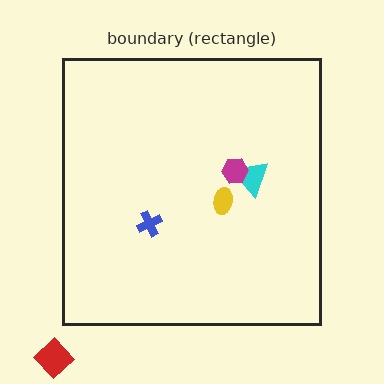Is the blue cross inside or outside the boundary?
Inside.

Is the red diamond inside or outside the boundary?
Outside.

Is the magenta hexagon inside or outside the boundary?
Inside.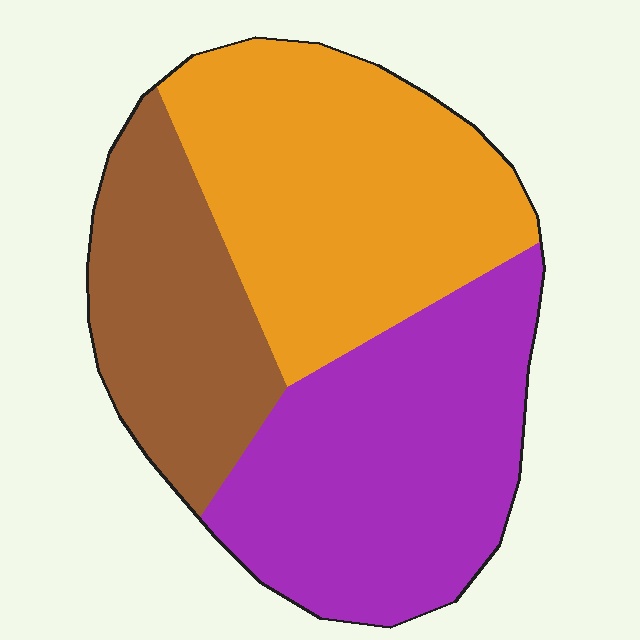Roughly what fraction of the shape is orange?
Orange covers roughly 40% of the shape.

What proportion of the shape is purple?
Purple takes up between a quarter and a half of the shape.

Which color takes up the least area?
Brown, at roughly 25%.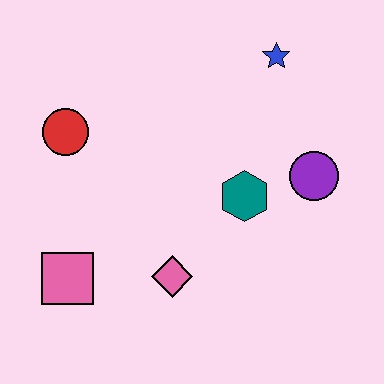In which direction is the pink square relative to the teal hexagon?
The pink square is to the left of the teal hexagon.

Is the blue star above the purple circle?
Yes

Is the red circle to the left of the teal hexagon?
Yes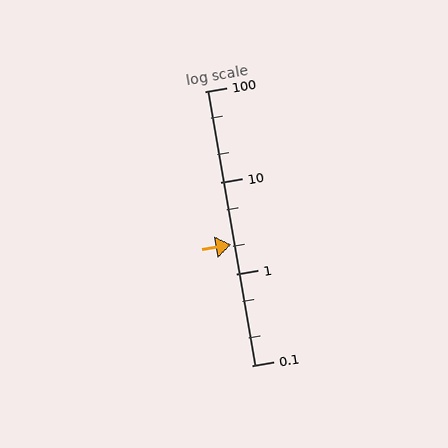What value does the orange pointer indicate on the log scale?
The pointer indicates approximately 2.1.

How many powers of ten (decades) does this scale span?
The scale spans 3 decades, from 0.1 to 100.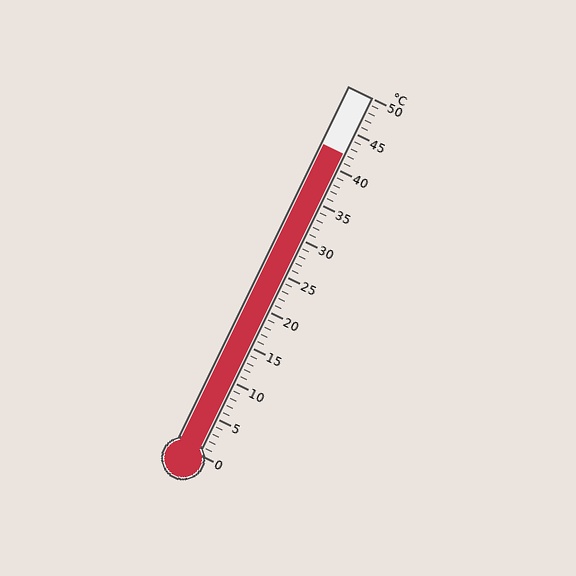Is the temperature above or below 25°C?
The temperature is above 25°C.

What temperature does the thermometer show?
The thermometer shows approximately 42°C.